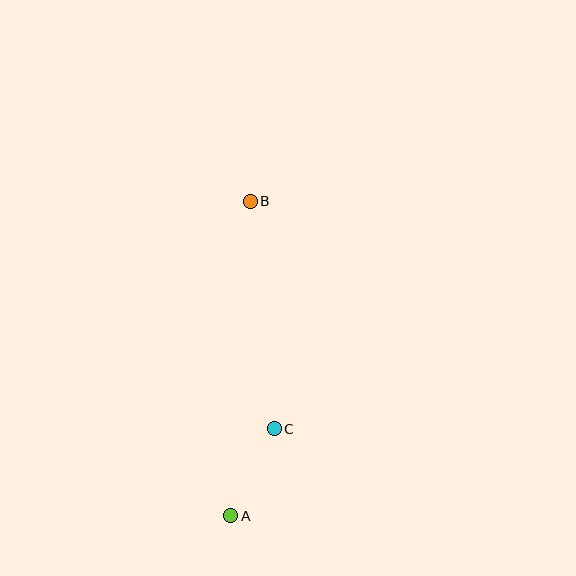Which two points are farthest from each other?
Points A and B are farthest from each other.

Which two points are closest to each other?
Points A and C are closest to each other.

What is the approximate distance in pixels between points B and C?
The distance between B and C is approximately 229 pixels.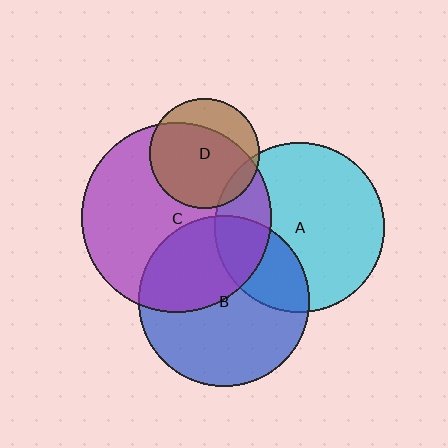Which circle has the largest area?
Circle C (purple).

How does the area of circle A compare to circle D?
Approximately 2.4 times.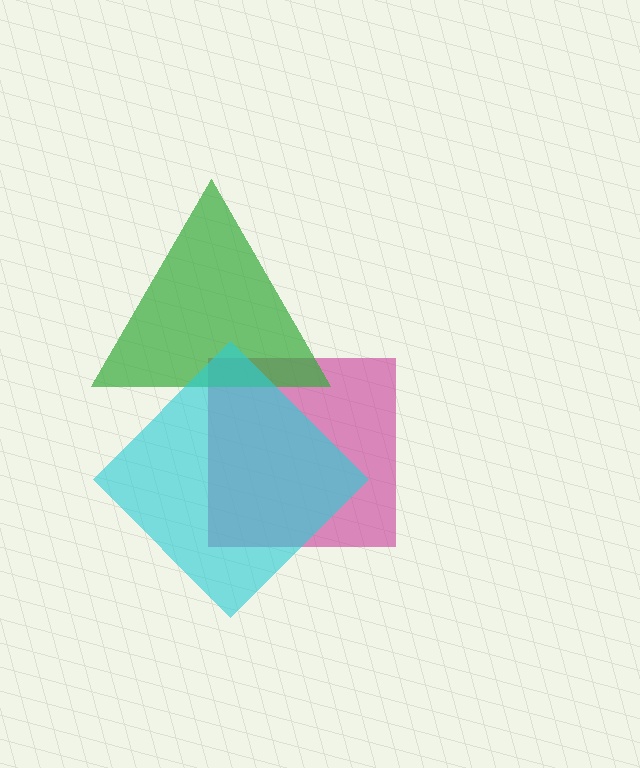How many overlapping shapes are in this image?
There are 3 overlapping shapes in the image.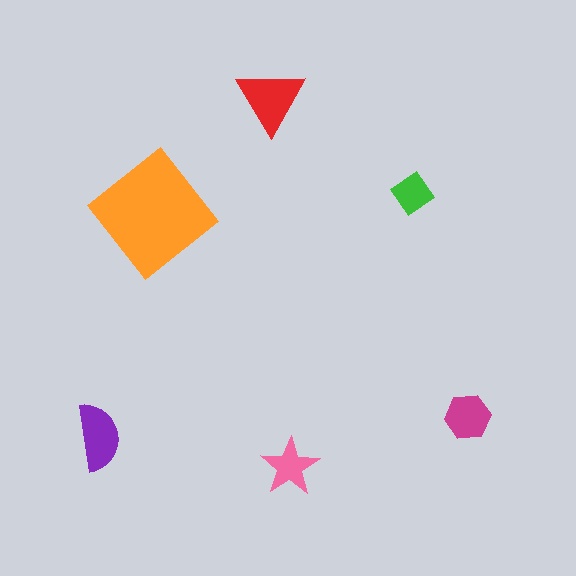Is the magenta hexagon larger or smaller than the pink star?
Larger.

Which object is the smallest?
The green diamond.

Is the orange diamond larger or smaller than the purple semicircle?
Larger.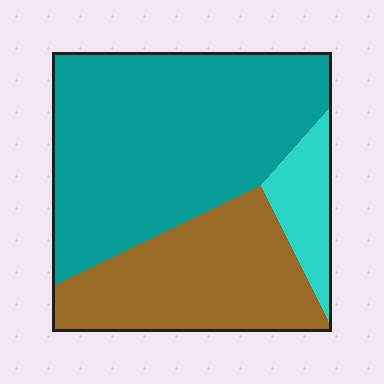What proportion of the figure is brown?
Brown takes up about one third (1/3) of the figure.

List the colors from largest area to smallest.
From largest to smallest: teal, brown, cyan.